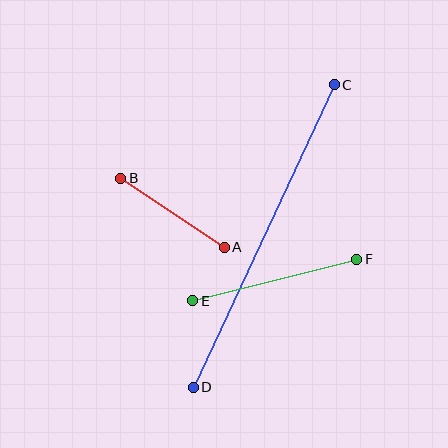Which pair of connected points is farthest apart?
Points C and D are farthest apart.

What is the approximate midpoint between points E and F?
The midpoint is at approximately (275, 280) pixels.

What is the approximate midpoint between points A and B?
The midpoint is at approximately (172, 213) pixels.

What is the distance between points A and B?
The distance is approximately 125 pixels.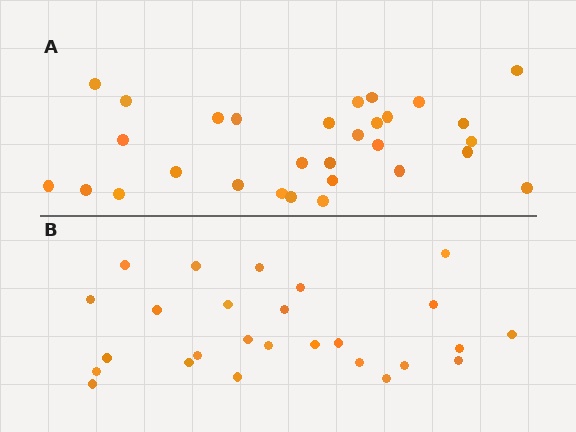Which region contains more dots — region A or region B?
Region A (the top region) has more dots.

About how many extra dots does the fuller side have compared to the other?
Region A has about 4 more dots than region B.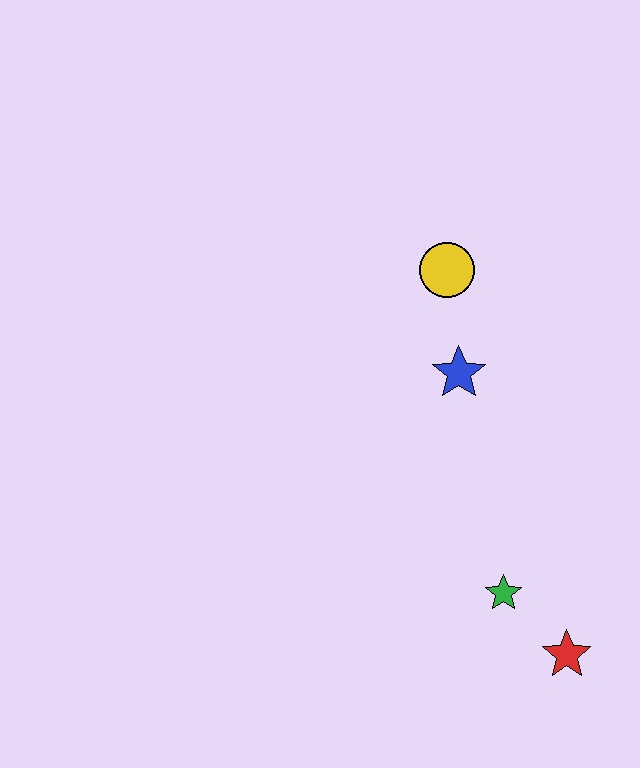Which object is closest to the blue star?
The yellow circle is closest to the blue star.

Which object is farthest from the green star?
The yellow circle is farthest from the green star.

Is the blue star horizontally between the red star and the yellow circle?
Yes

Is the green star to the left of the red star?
Yes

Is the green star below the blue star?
Yes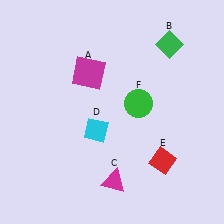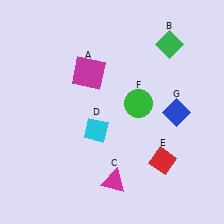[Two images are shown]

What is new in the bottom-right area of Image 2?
A blue diamond (G) was added in the bottom-right area of Image 2.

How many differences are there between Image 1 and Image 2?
There is 1 difference between the two images.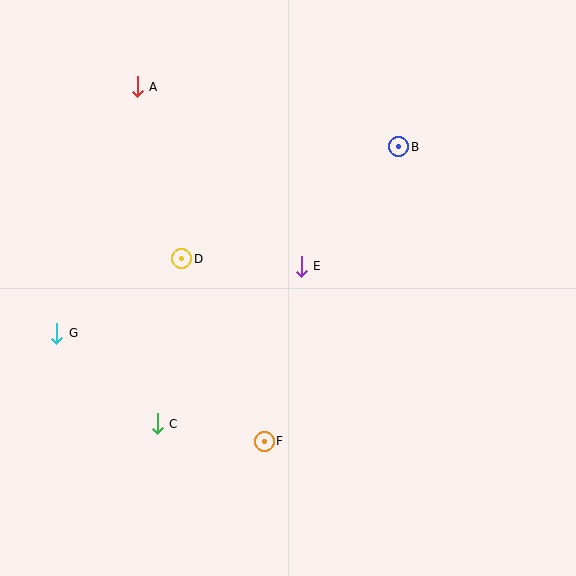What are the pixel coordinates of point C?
Point C is at (157, 424).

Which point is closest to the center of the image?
Point E at (301, 266) is closest to the center.